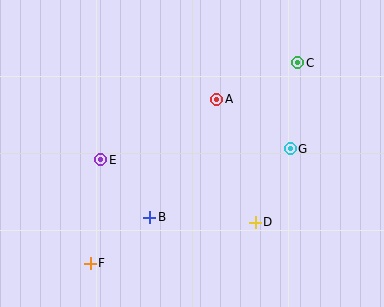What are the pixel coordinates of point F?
Point F is at (90, 263).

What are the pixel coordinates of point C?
Point C is at (298, 63).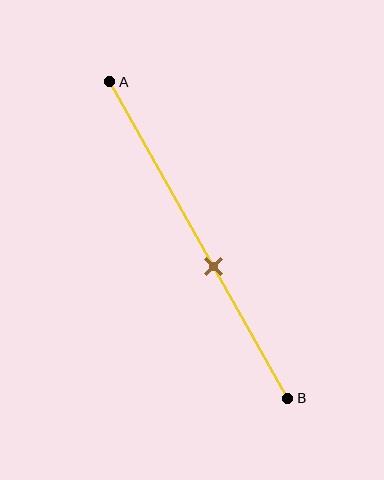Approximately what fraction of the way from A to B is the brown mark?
The brown mark is approximately 60% of the way from A to B.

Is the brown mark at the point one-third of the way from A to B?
No, the mark is at about 60% from A, not at the 33% one-third point.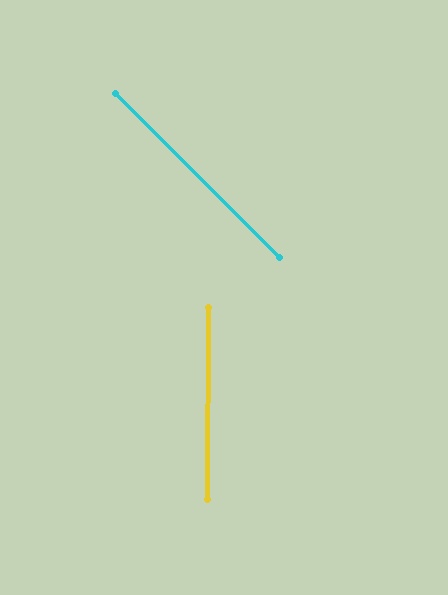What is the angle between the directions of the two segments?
Approximately 45 degrees.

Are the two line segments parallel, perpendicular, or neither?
Neither parallel nor perpendicular — they differ by about 45°.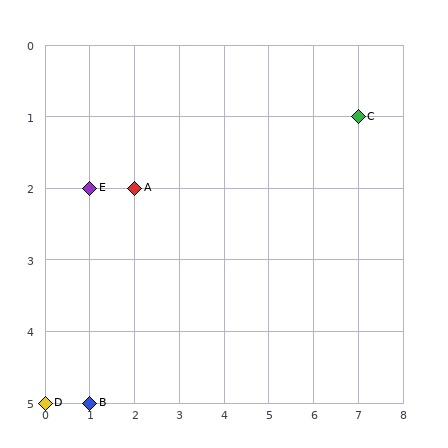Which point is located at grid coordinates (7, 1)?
Point C is at (7, 1).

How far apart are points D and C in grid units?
Points D and C are 7 columns and 4 rows apart (about 8.1 grid units diagonally).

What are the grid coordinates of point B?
Point B is at grid coordinates (1, 5).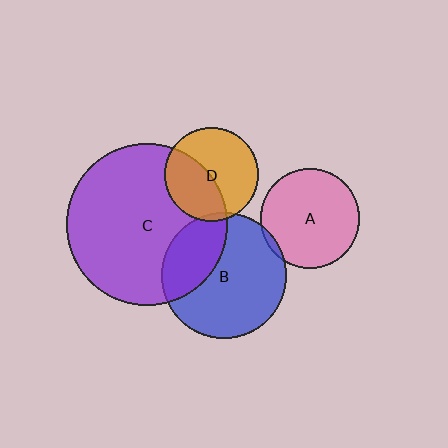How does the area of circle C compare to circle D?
Approximately 2.9 times.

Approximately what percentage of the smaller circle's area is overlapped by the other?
Approximately 5%.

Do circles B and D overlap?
Yes.